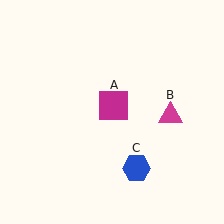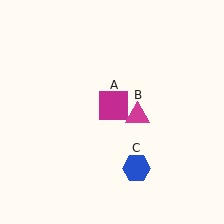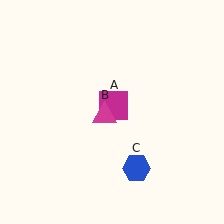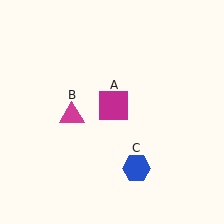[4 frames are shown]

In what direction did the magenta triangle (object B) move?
The magenta triangle (object B) moved left.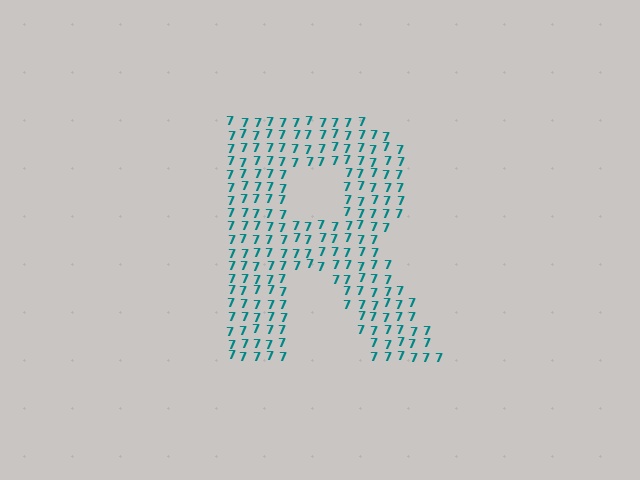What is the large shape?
The large shape is the letter R.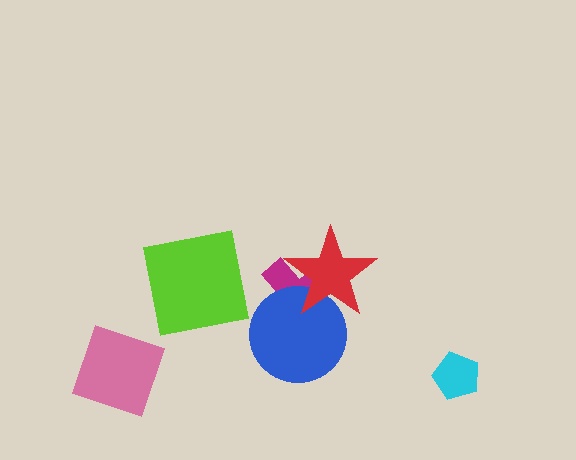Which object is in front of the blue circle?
The red star is in front of the blue circle.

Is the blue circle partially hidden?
Yes, it is partially covered by another shape.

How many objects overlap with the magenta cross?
2 objects overlap with the magenta cross.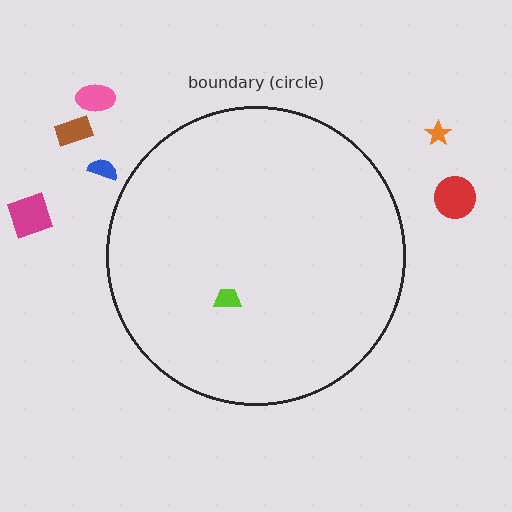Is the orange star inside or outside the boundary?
Outside.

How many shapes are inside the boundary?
1 inside, 6 outside.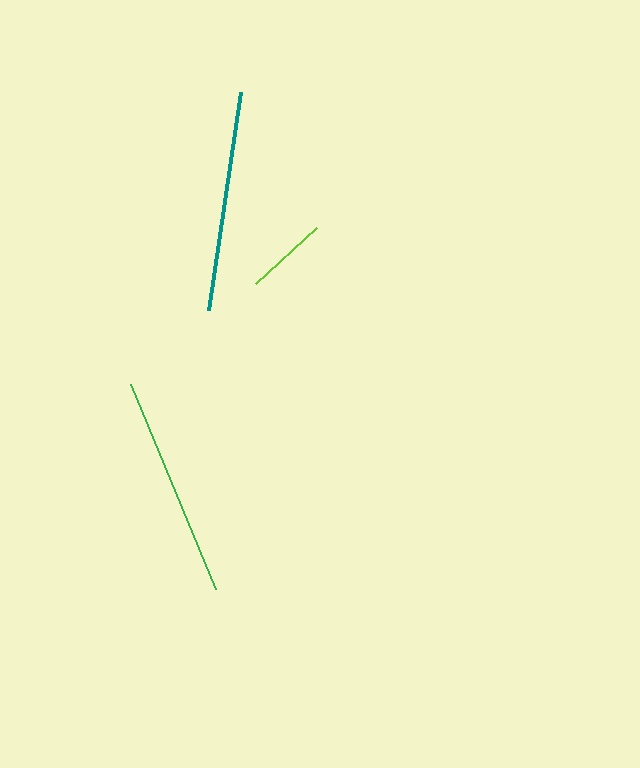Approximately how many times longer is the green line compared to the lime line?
The green line is approximately 2.7 times the length of the lime line.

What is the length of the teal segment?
The teal segment is approximately 219 pixels long.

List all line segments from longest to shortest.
From longest to shortest: green, teal, lime.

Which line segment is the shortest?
The lime line is the shortest at approximately 83 pixels.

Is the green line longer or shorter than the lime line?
The green line is longer than the lime line.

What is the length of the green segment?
The green segment is approximately 223 pixels long.